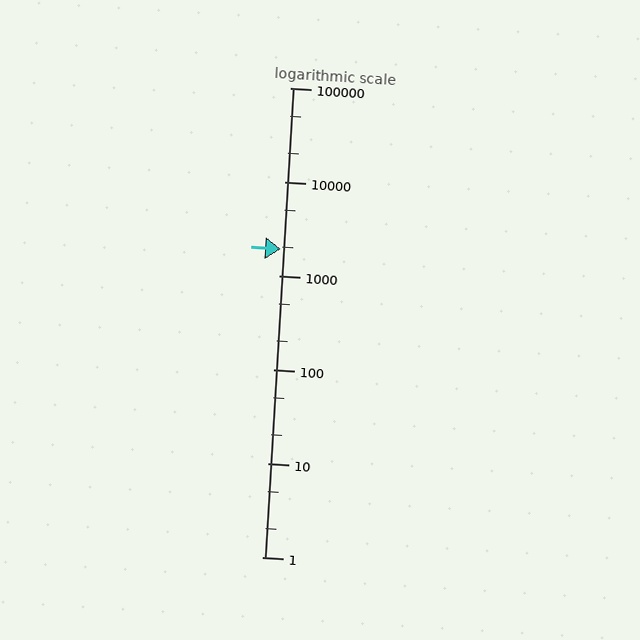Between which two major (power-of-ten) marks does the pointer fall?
The pointer is between 1000 and 10000.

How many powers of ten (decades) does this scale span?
The scale spans 5 decades, from 1 to 100000.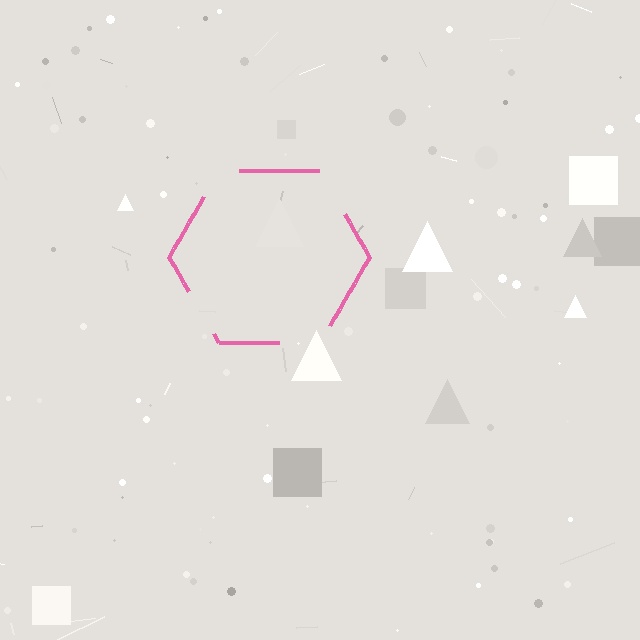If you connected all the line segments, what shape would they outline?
They would outline a hexagon.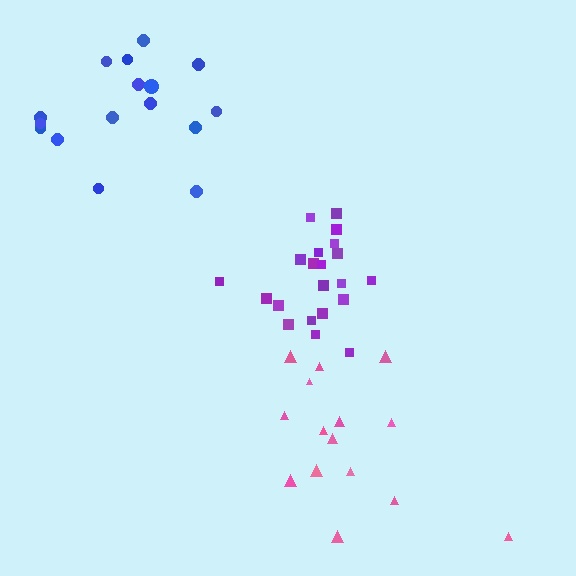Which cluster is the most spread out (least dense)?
Pink.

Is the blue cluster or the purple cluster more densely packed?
Purple.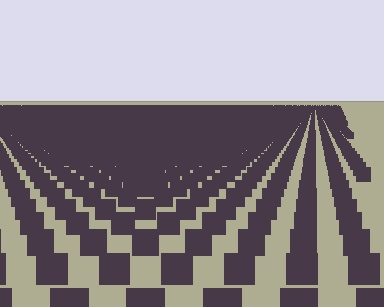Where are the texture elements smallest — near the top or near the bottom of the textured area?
Near the top.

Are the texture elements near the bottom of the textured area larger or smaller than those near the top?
Larger. Near the bottom, elements are closer to the viewer and appear at a bigger on-screen size.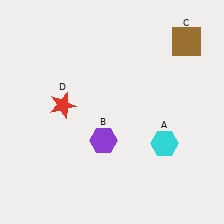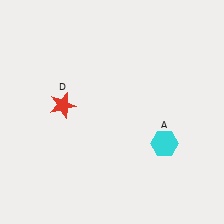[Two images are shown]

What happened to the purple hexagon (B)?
The purple hexagon (B) was removed in Image 2. It was in the bottom-left area of Image 1.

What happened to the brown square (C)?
The brown square (C) was removed in Image 2. It was in the top-right area of Image 1.